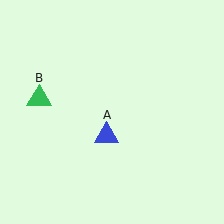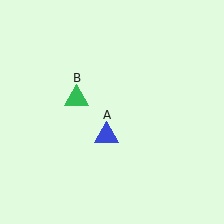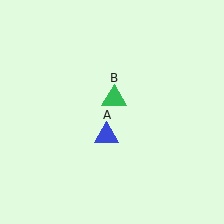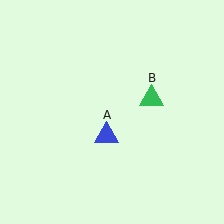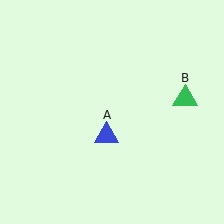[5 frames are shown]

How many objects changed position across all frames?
1 object changed position: green triangle (object B).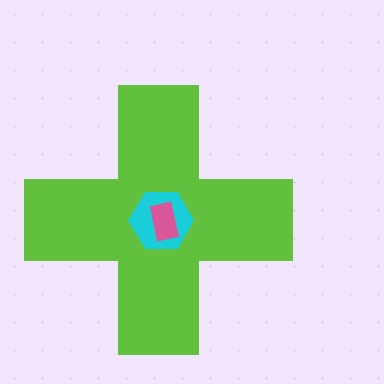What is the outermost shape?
The lime cross.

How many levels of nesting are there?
3.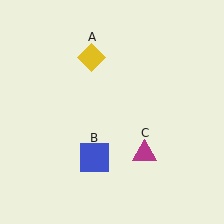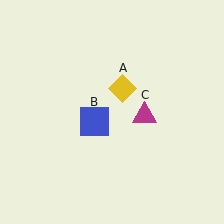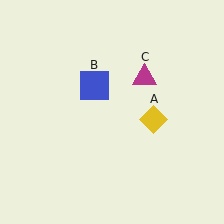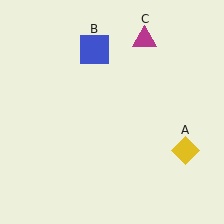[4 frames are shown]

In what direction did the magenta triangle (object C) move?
The magenta triangle (object C) moved up.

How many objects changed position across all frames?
3 objects changed position: yellow diamond (object A), blue square (object B), magenta triangle (object C).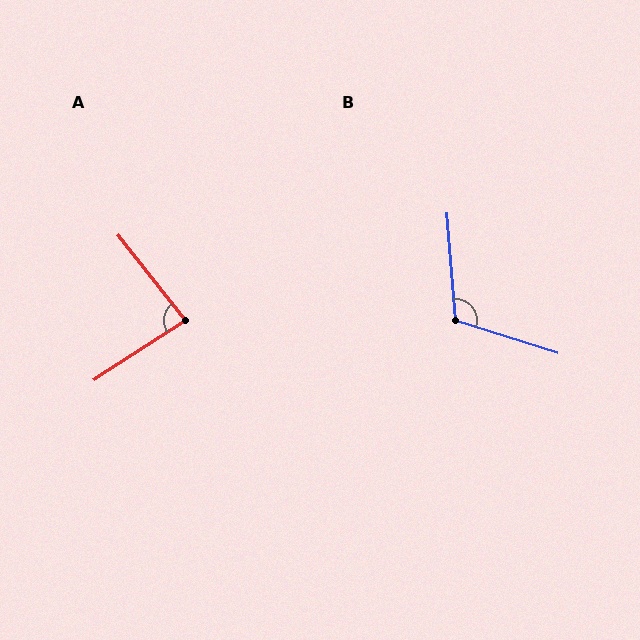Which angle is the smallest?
A, at approximately 85 degrees.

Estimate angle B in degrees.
Approximately 112 degrees.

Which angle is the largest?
B, at approximately 112 degrees.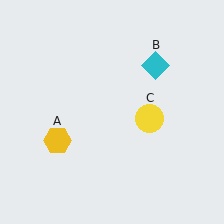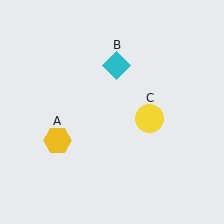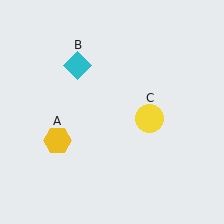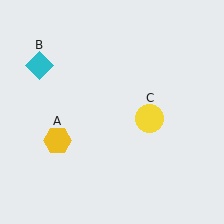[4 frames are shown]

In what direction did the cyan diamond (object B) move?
The cyan diamond (object B) moved left.